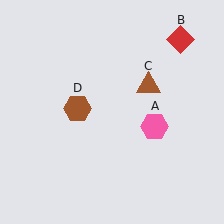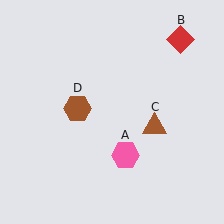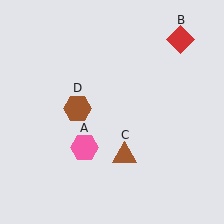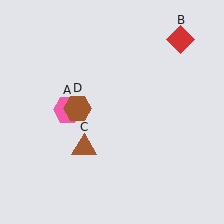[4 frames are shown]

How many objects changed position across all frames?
2 objects changed position: pink hexagon (object A), brown triangle (object C).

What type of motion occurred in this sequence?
The pink hexagon (object A), brown triangle (object C) rotated clockwise around the center of the scene.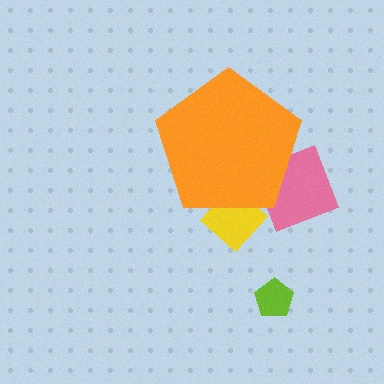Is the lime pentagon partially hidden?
No, the lime pentagon is fully visible.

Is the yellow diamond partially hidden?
Yes, the yellow diamond is partially hidden behind the orange pentagon.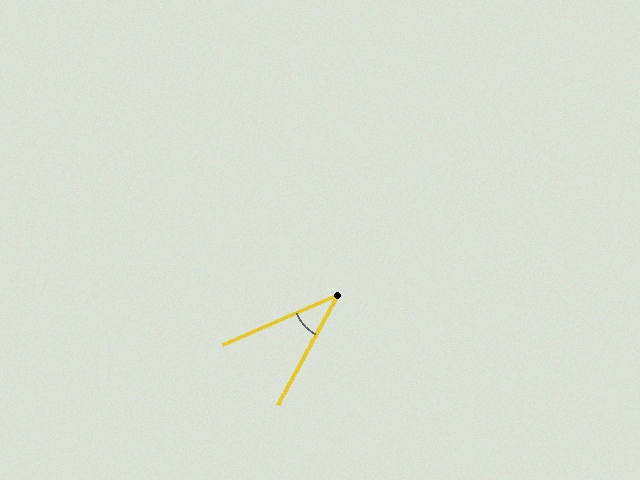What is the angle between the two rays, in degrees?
Approximately 38 degrees.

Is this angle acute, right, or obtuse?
It is acute.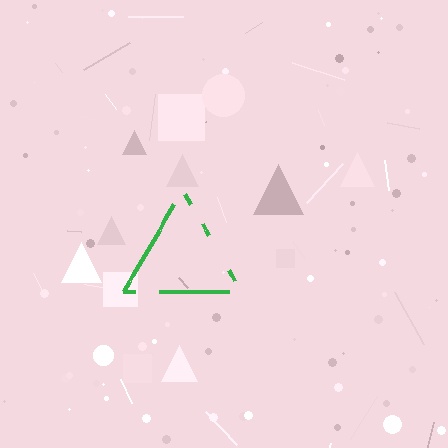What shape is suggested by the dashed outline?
The dashed outline suggests a triangle.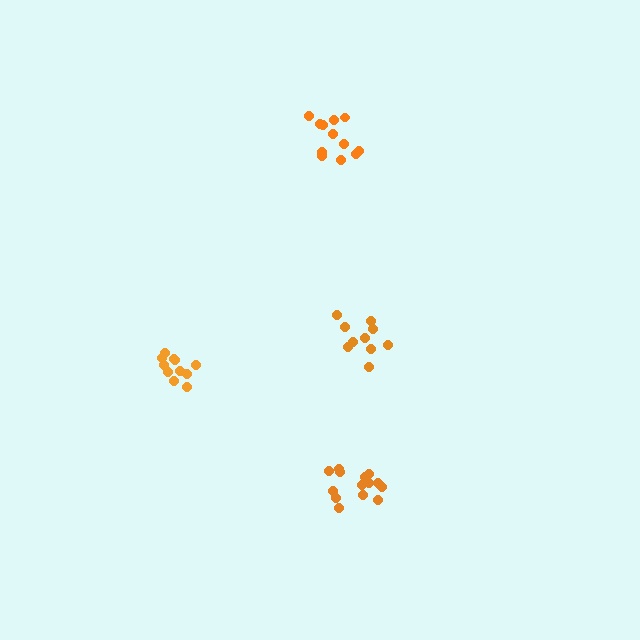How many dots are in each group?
Group 1: 12 dots, Group 2: 11 dots, Group 3: 14 dots, Group 4: 10 dots (47 total).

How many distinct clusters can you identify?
There are 4 distinct clusters.